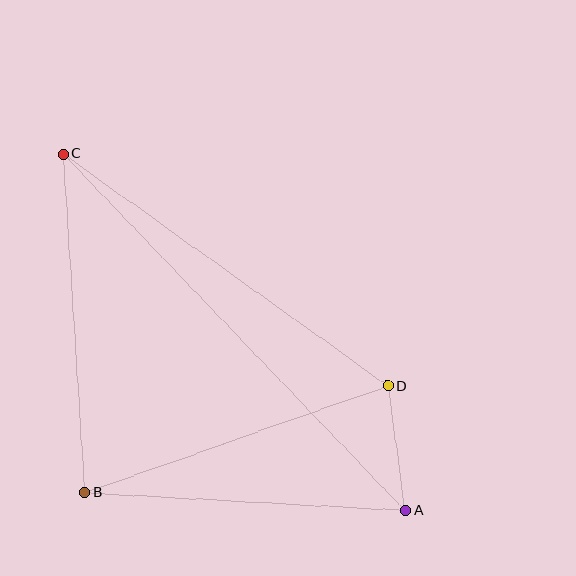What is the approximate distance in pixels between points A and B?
The distance between A and B is approximately 321 pixels.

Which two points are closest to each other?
Points A and D are closest to each other.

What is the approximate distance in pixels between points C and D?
The distance between C and D is approximately 399 pixels.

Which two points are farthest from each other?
Points A and C are farthest from each other.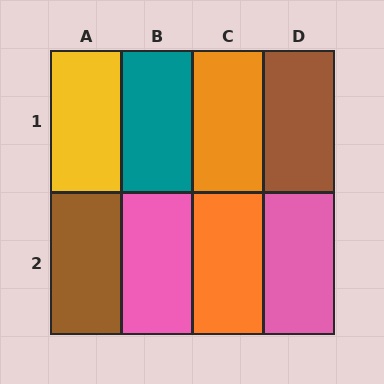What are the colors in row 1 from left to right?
Yellow, teal, orange, brown.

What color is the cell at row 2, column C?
Orange.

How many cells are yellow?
1 cell is yellow.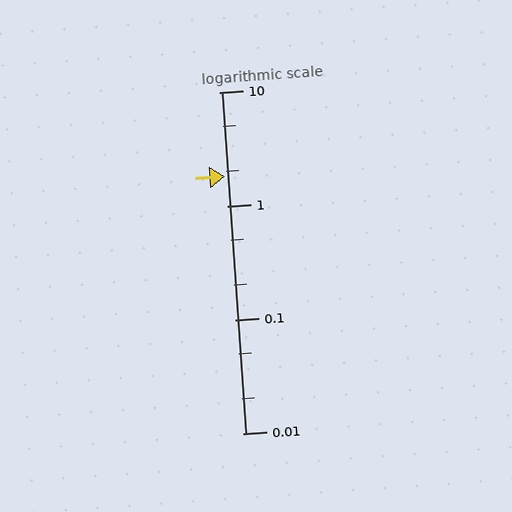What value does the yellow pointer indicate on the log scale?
The pointer indicates approximately 1.8.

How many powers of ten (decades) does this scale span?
The scale spans 3 decades, from 0.01 to 10.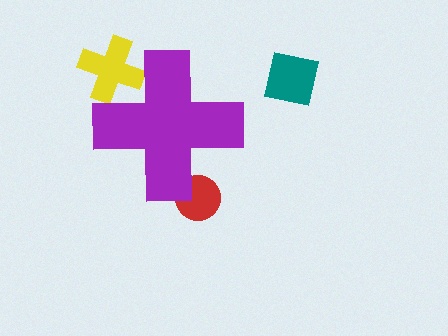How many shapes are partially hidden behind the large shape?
2 shapes are partially hidden.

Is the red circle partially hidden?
Yes, the red circle is partially hidden behind the purple cross.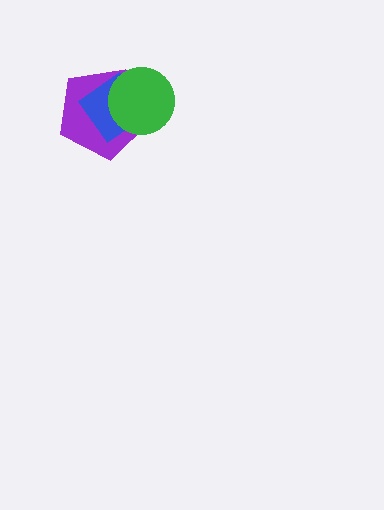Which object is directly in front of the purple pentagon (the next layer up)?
The blue diamond is directly in front of the purple pentagon.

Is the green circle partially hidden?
No, no other shape covers it.